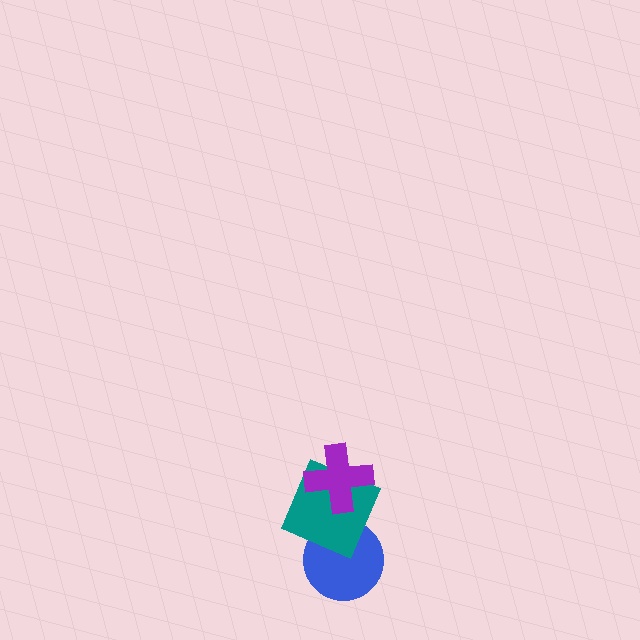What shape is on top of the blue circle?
The teal square is on top of the blue circle.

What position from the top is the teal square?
The teal square is 2nd from the top.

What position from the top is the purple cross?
The purple cross is 1st from the top.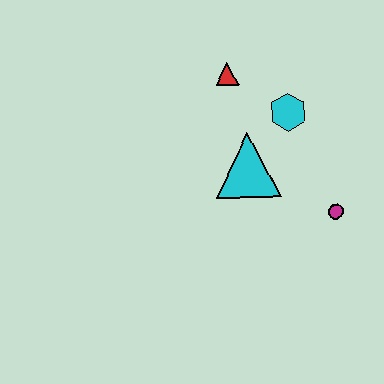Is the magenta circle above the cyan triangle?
No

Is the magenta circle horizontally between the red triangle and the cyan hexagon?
No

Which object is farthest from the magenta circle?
The red triangle is farthest from the magenta circle.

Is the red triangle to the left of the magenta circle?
Yes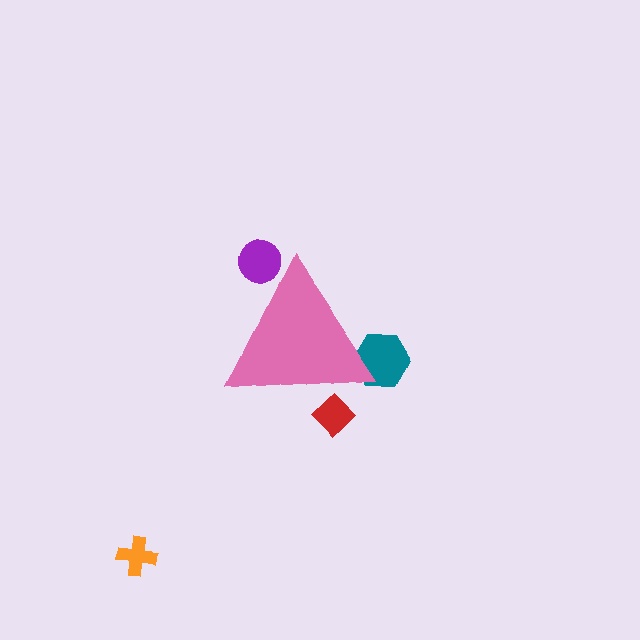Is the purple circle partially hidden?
Yes, the purple circle is partially hidden behind the pink triangle.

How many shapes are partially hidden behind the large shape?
3 shapes are partially hidden.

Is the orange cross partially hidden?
No, the orange cross is fully visible.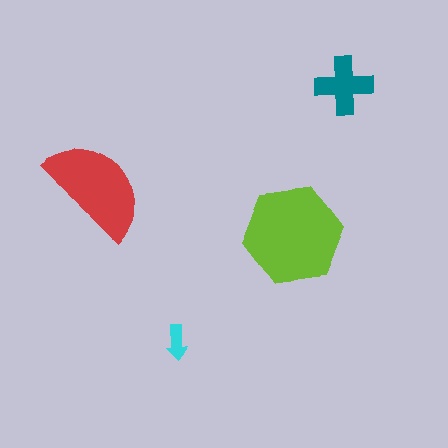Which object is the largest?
The lime hexagon.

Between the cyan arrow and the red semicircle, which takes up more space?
The red semicircle.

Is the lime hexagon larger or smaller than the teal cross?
Larger.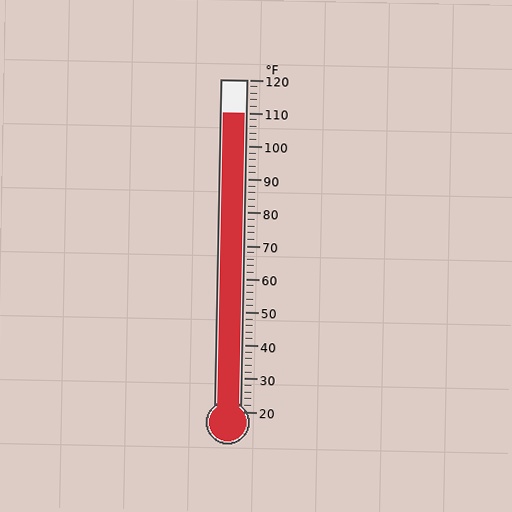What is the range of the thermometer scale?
The thermometer scale ranges from 20°F to 120°F.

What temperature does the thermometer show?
The thermometer shows approximately 110°F.